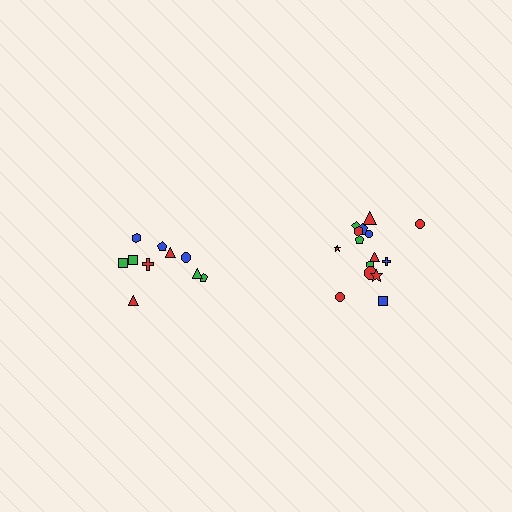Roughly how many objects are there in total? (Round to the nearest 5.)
Roughly 25 objects in total.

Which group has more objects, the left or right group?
The right group.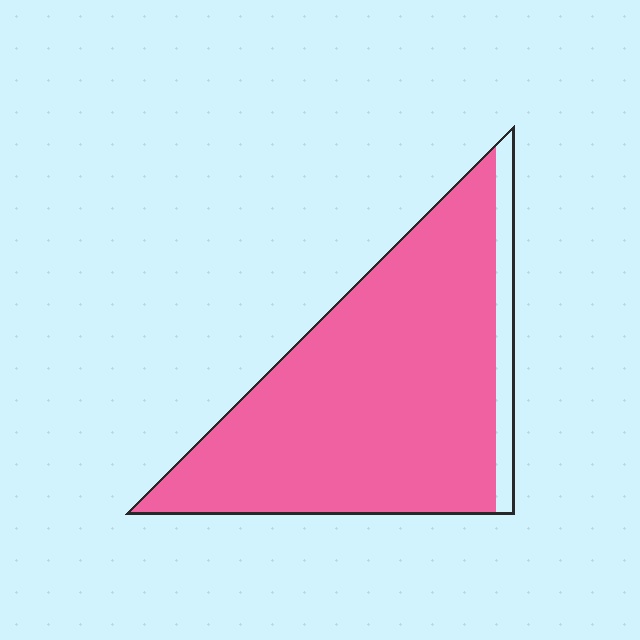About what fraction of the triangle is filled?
About nine tenths (9/10).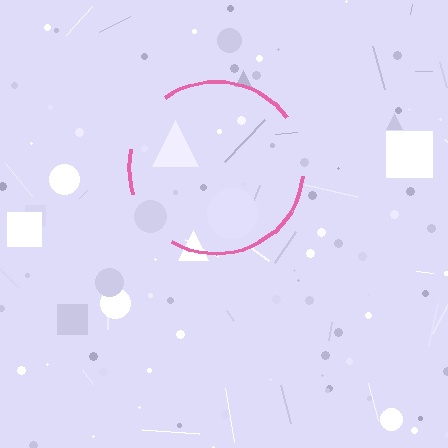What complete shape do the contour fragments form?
The contour fragments form a circle.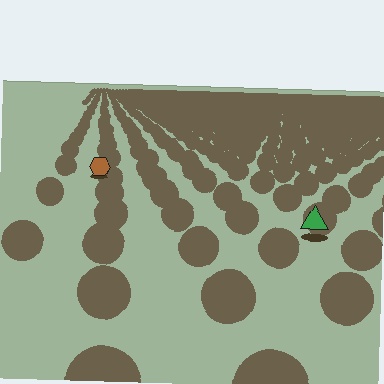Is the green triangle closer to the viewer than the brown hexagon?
Yes. The green triangle is closer — you can tell from the texture gradient: the ground texture is coarser near it.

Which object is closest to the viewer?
The green triangle is closest. The texture marks near it are larger and more spread out.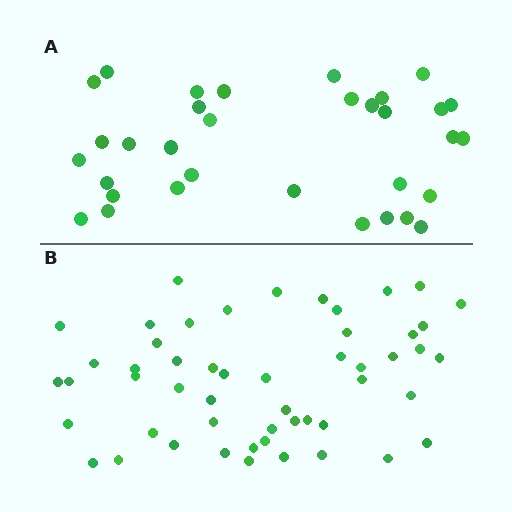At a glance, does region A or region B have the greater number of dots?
Region B (the bottom region) has more dots.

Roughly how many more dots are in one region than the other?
Region B has approximately 20 more dots than region A.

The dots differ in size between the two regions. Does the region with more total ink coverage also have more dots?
No. Region A has more total ink coverage because its dots are larger, but region B actually contains more individual dots. Total area can be misleading — the number of items is what matters here.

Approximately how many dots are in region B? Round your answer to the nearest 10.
About 50 dots. (The exact count is 52, which rounds to 50.)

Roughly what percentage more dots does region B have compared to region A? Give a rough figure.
About 60% more.